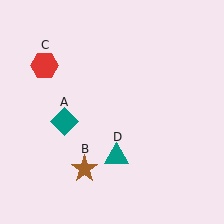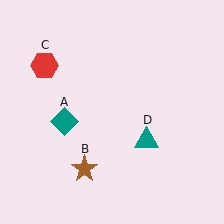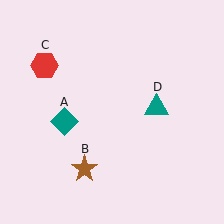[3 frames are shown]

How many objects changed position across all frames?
1 object changed position: teal triangle (object D).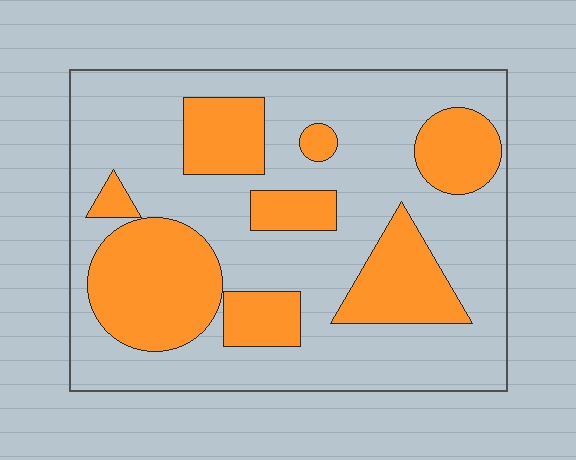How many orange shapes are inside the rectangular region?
8.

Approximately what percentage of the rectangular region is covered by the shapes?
Approximately 35%.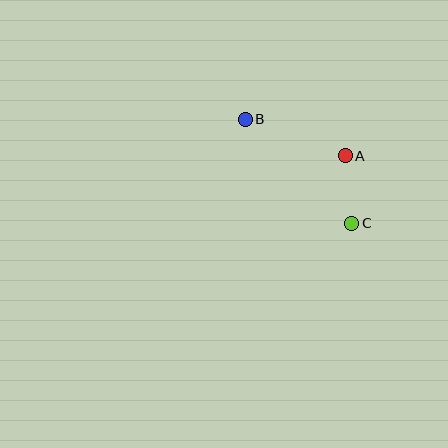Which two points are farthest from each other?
Points B and C are farthest from each other.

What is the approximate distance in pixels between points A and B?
The distance between A and B is approximately 106 pixels.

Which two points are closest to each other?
Points A and C are closest to each other.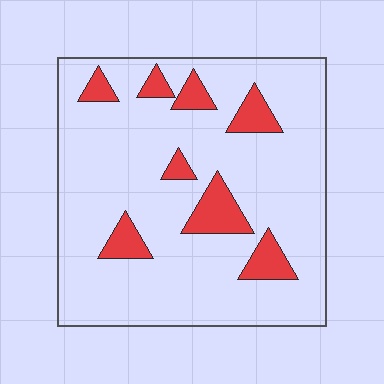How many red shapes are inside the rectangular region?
8.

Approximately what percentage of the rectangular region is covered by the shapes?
Approximately 15%.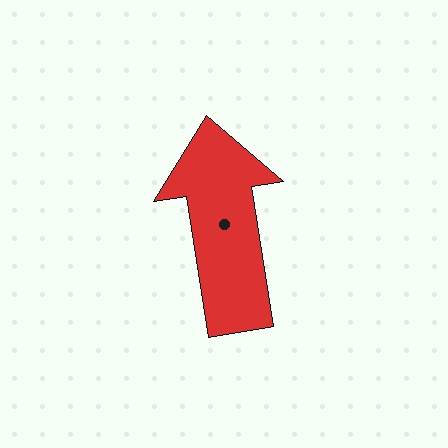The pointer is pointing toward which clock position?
Roughly 12 o'clock.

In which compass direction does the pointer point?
North.